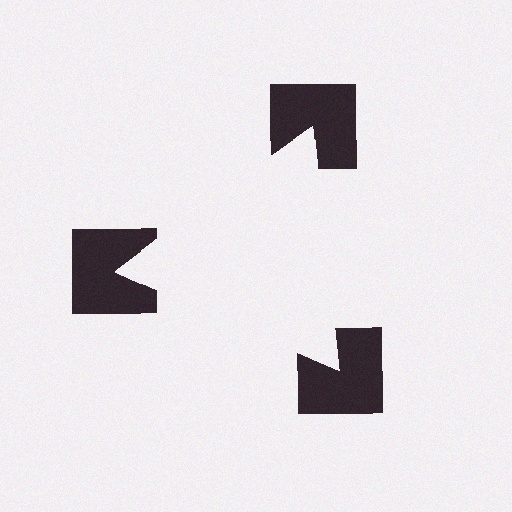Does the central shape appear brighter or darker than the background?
It typically appears slightly brighter than the background, even though no actual brightness change is drawn.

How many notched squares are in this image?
There are 3 — one at each vertex of the illusory triangle.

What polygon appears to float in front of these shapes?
An illusory triangle — its edges are inferred from the aligned wedge cuts in the notched squares, not physically drawn.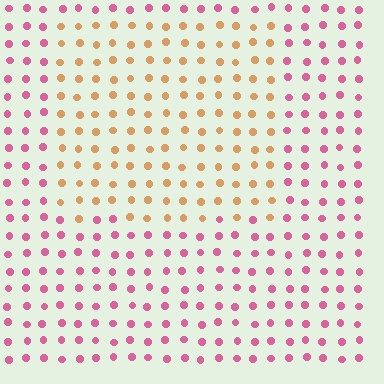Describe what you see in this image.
The image is filled with small pink elements in a uniform arrangement. A rectangle-shaped region is visible where the elements are tinted to a slightly different hue, forming a subtle color boundary.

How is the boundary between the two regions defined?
The boundary is defined purely by a slight shift in hue (about 59 degrees). Spacing, size, and orientation are identical on both sides.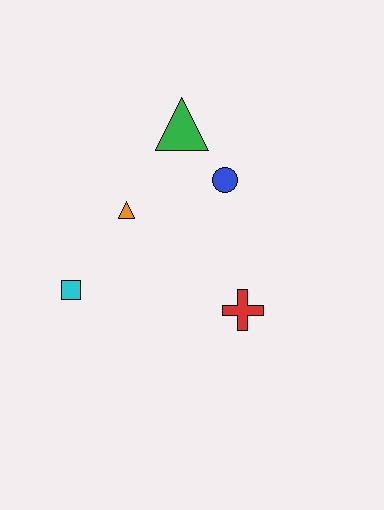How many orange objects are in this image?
There is 1 orange object.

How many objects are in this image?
There are 5 objects.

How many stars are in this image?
There are no stars.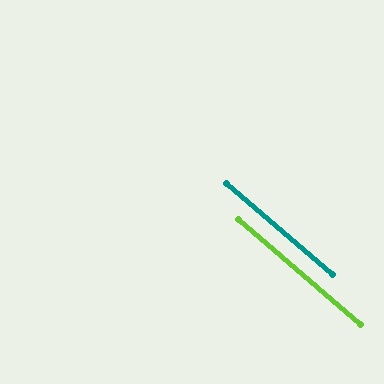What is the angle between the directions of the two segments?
Approximately 0 degrees.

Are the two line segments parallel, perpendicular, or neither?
Parallel — their directions differ by only 0.0°.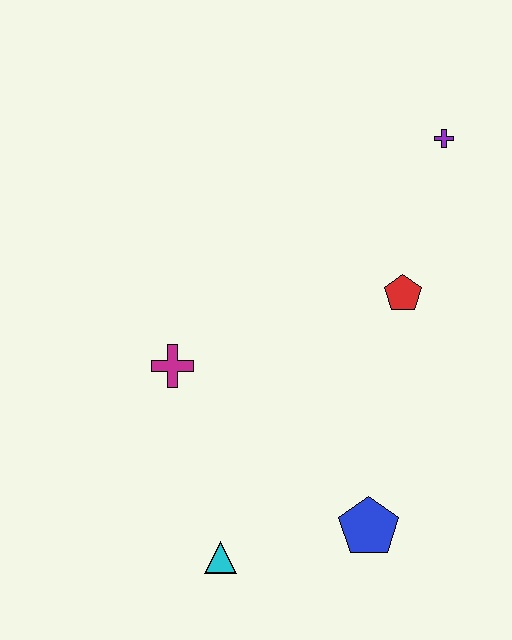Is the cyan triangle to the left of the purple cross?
Yes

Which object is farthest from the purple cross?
The cyan triangle is farthest from the purple cross.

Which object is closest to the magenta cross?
The cyan triangle is closest to the magenta cross.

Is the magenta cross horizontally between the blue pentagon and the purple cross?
No